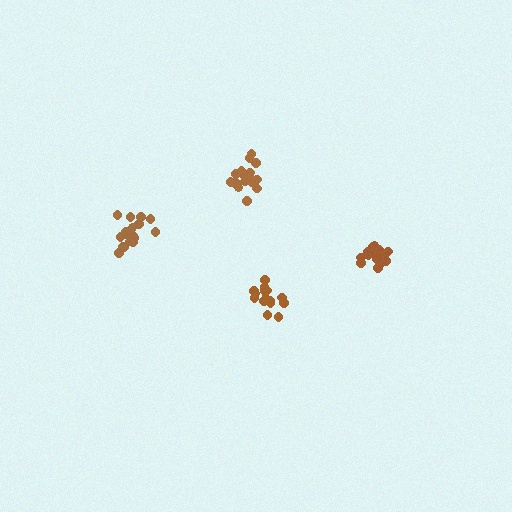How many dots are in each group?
Group 1: 16 dots, Group 2: 15 dots, Group 3: 19 dots, Group 4: 17 dots (67 total).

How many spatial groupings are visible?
There are 4 spatial groupings.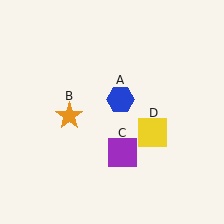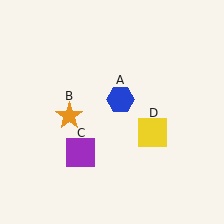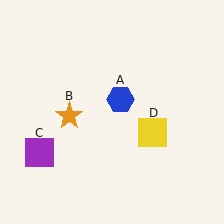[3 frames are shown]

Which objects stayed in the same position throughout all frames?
Blue hexagon (object A) and orange star (object B) and yellow square (object D) remained stationary.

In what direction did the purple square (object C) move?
The purple square (object C) moved left.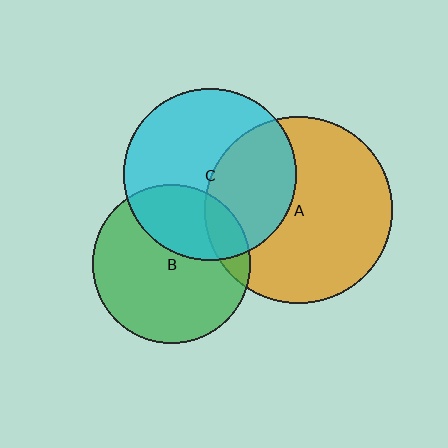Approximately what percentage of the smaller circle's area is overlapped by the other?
Approximately 30%.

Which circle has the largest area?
Circle A (orange).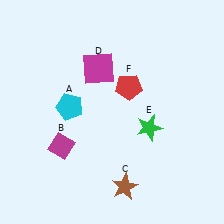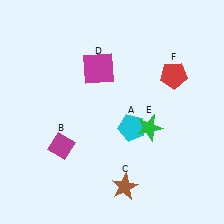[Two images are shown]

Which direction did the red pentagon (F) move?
The red pentagon (F) moved right.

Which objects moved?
The objects that moved are: the cyan pentagon (A), the red pentagon (F).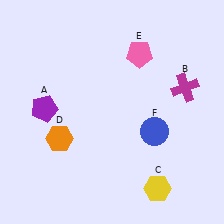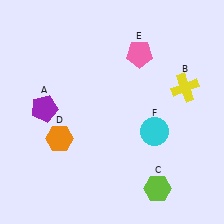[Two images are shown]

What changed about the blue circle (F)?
In Image 1, F is blue. In Image 2, it changed to cyan.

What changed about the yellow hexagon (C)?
In Image 1, C is yellow. In Image 2, it changed to lime.